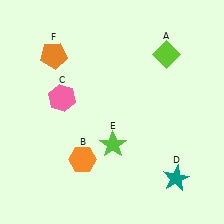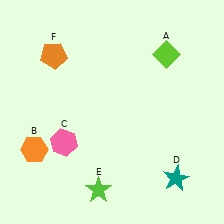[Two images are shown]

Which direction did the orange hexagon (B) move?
The orange hexagon (B) moved left.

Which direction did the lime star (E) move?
The lime star (E) moved down.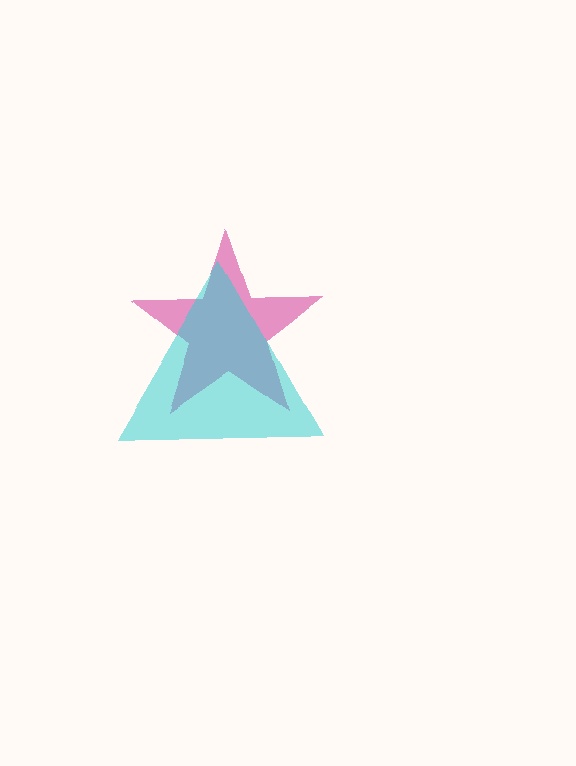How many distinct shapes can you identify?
There are 2 distinct shapes: a magenta star, a cyan triangle.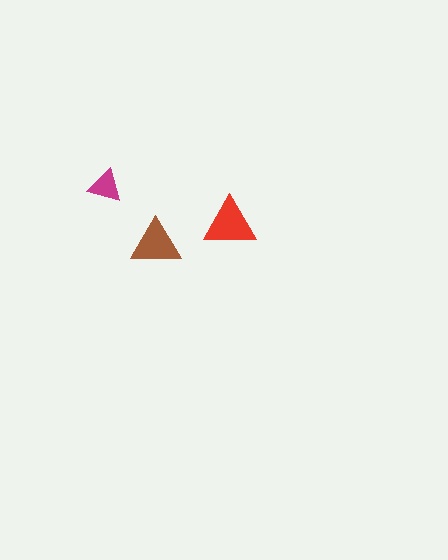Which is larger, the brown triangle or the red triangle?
The red one.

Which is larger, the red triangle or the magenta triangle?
The red one.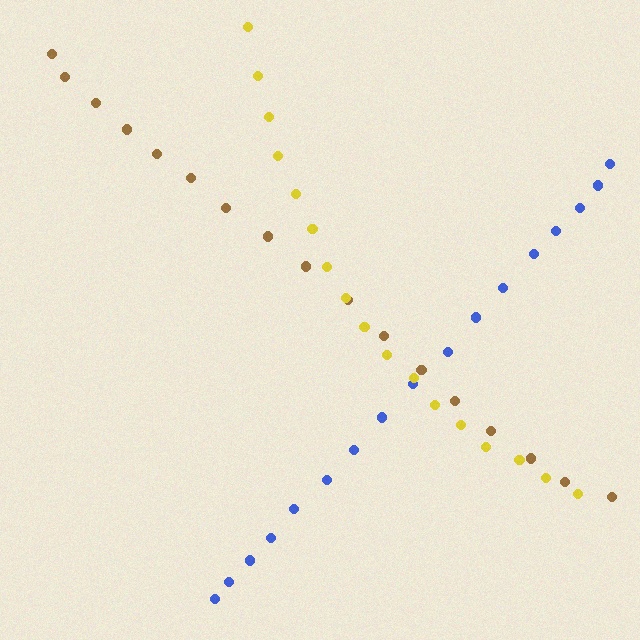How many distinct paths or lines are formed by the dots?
There are 3 distinct paths.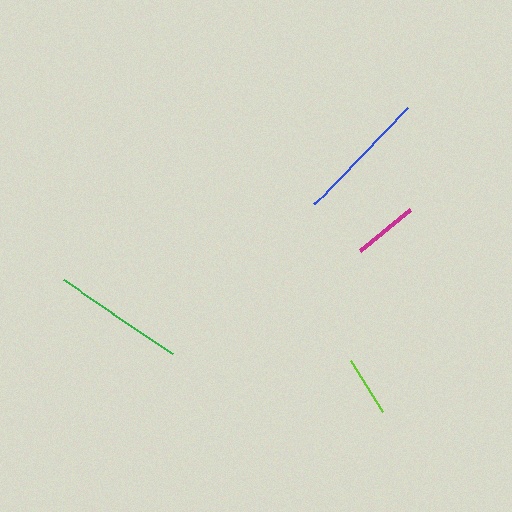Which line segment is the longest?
The blue line is the longest at approximately 134 pixels.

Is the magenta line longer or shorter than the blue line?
The blue line is longer than the magenta line.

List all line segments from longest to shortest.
From longest to shortest: blue, green, magenta, lime.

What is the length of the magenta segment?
The magenta segment is approximately 64 pixels long.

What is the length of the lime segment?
The lime segment is approximately 60 pixels long.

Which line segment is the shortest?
The lime line is the shortest at approximately 60 pixels.